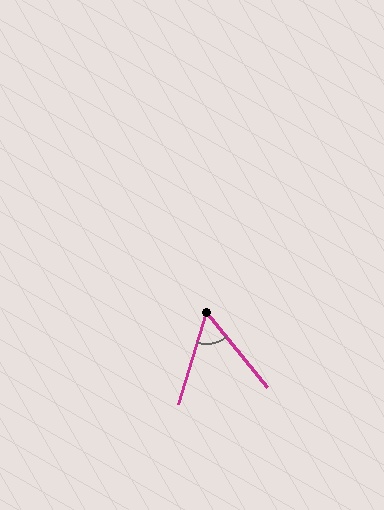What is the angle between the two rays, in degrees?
Approximately 56 degrees.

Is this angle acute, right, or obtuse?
It is acute.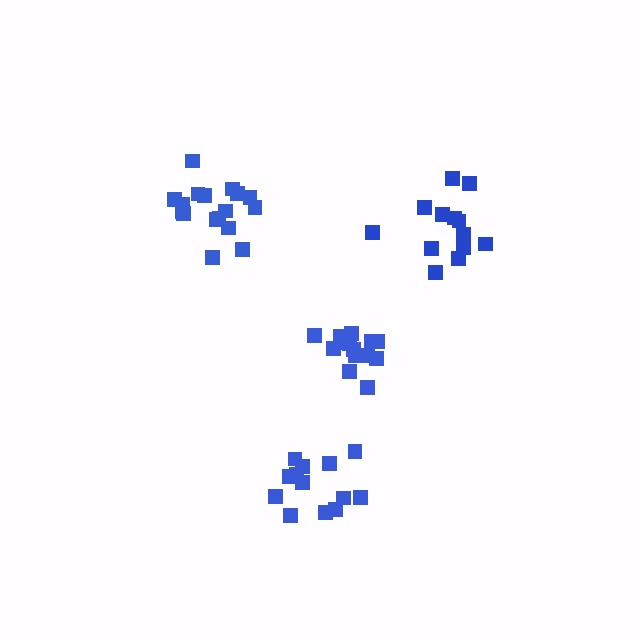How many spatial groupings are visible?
There are 4 spatial groupings.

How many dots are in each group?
Group 1: 14 dots, Group 2: 13 dots, Group 3: 17 dots, Group 4: 13 dots (57 total).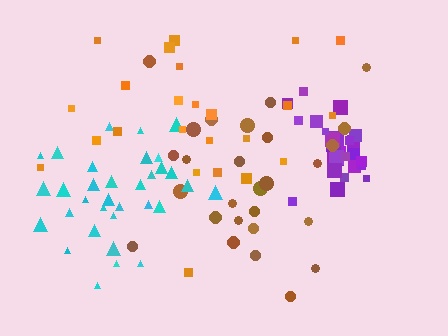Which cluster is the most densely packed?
Purple.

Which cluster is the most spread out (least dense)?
Orange.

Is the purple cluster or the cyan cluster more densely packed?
Purple.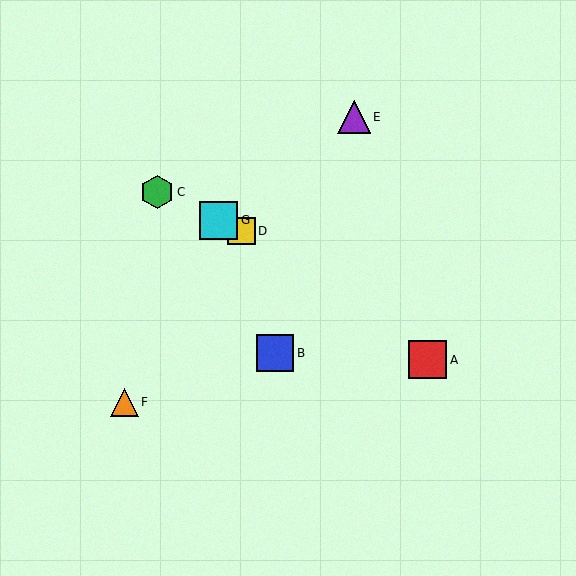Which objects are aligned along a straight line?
Objects C, D, G are aligned along a straight line.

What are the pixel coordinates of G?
Object G is at (219, 220).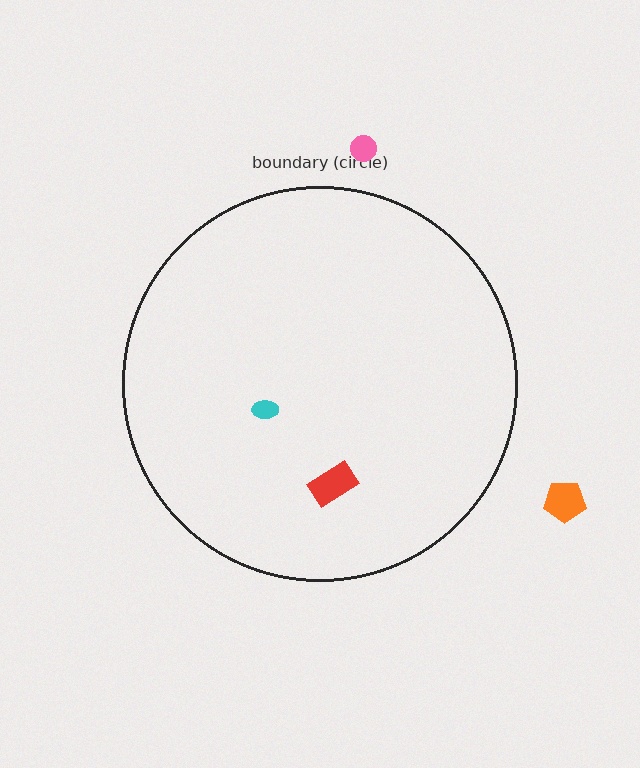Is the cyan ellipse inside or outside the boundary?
Inside.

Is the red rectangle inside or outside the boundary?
Inside.